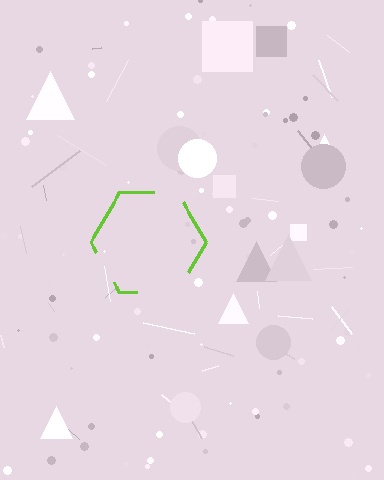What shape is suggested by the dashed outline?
The dashed outline suggests a hexagon.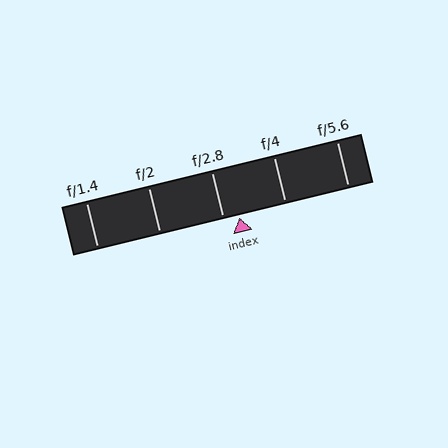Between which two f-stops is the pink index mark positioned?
The index mark is between f/2.8 and f/4.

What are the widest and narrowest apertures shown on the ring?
The widest aperture shown is f/1.4 and the narrowest is f/5.6.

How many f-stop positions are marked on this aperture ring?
There are 5 f-stop positions marked.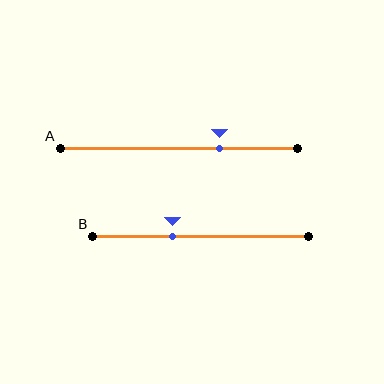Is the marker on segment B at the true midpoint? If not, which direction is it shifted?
No, the marker on segment B is shifted to the left by about 13% of the segment length.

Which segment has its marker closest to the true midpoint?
Segment B has its marker closest to the true midpoint.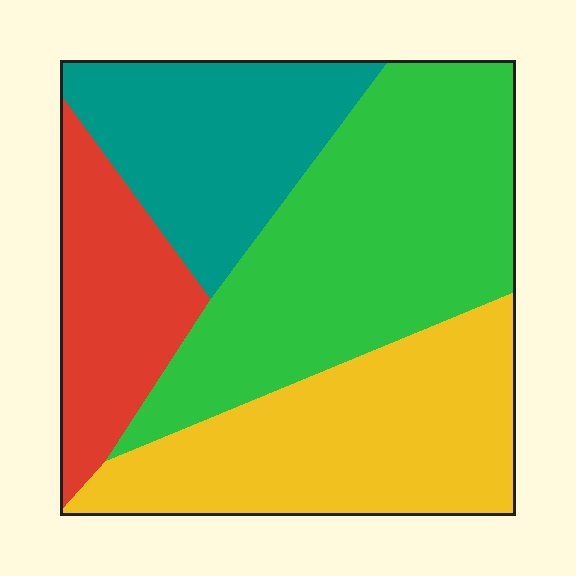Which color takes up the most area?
Green, at roughly 35%.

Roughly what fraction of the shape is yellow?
Yellow takes up about one quarter (1/4) of the shape.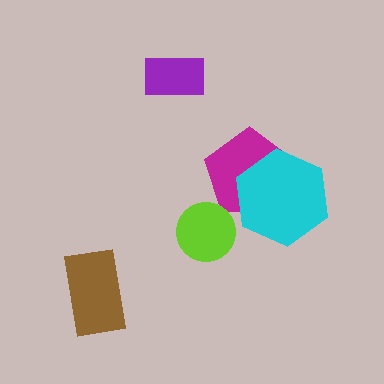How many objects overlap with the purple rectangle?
0 objects overlap with the purple rectangle.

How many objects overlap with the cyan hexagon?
1 object overlaps with the cyan hexagon.